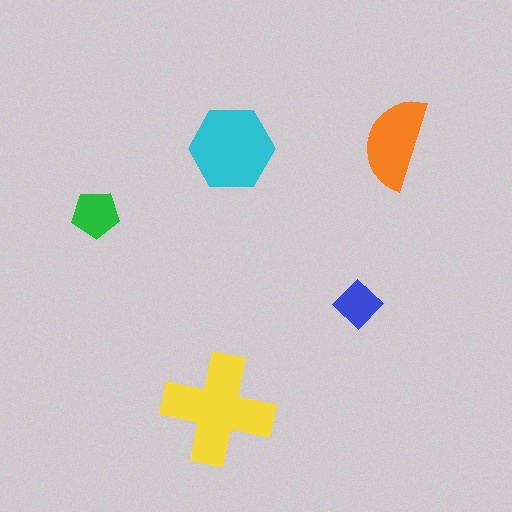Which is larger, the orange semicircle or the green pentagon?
The orange semicircle.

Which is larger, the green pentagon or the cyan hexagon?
The cyan hexagon.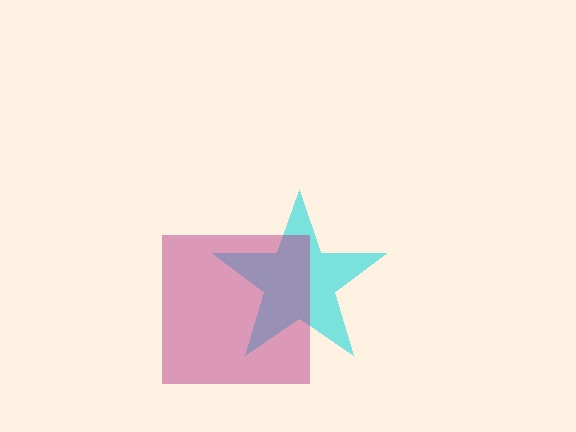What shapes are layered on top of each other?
The layered shapes are: a cyan star, a magenta square.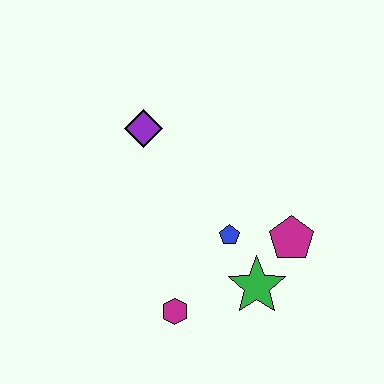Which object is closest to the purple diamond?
The blue pentagon is closest to the purple diamond.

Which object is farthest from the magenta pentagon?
The purple diamond is farthest from the magenta pentagon.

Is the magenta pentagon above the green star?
Yes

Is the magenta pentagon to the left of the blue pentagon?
No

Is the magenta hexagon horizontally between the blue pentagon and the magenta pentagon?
No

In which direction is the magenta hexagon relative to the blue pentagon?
The magenta hexagon is below the blue pentagon.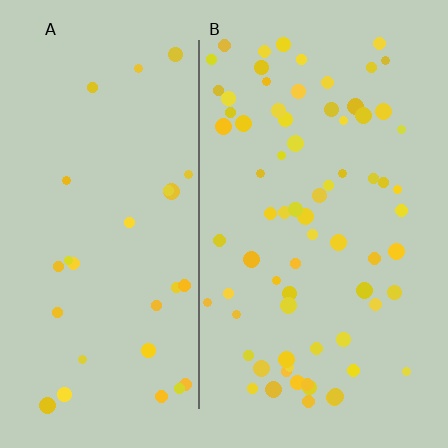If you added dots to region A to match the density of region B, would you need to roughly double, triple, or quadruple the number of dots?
Approximately double.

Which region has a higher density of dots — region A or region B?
B (the right).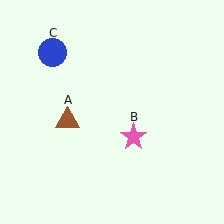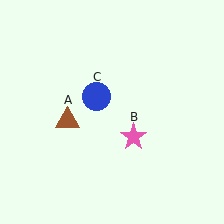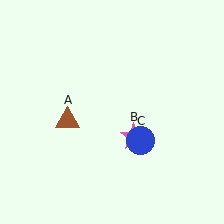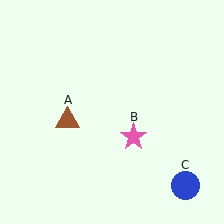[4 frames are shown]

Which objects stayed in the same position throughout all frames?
Brown triangle (object A) and pink star (object B) remained stationary.